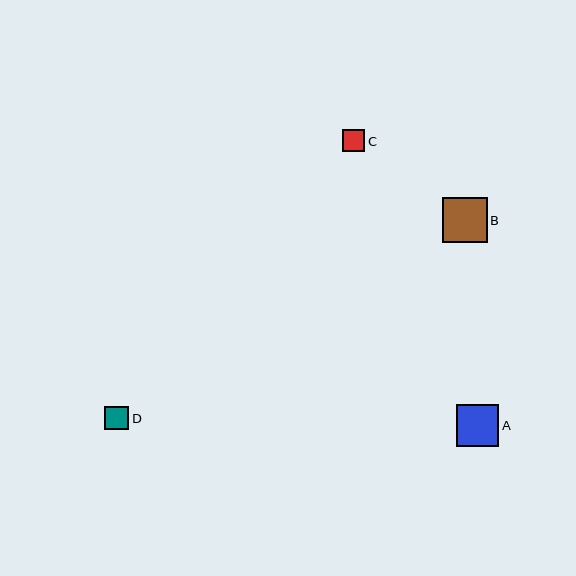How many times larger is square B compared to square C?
Square B is approximately 2.0 times the size of square C.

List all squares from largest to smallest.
From largest to smallest: B, A, D, C.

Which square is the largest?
Square B is the largest with a size of approximately 45 pixels.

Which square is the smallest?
Square C is the smallest with a size of approximately 23 pixels.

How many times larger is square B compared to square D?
Square B is approximately 1.9 times the size of square D.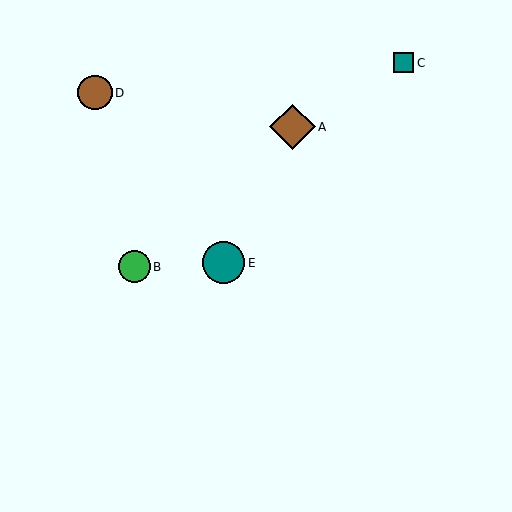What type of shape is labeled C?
Shape C is a teal square.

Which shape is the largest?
The brown diamond (labeled A) is the largest.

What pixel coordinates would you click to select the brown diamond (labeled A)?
Click at (293, 127) to select the brown diamond A.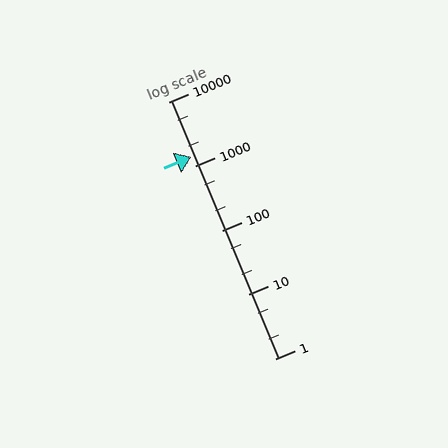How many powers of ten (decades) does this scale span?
The scale spans 4 decades, from 1 to 10000.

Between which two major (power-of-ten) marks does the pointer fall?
The pointer is between 1000 and 10000.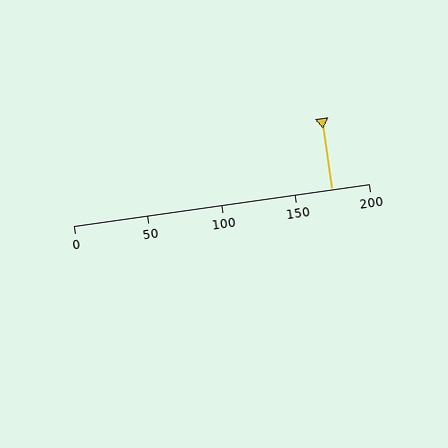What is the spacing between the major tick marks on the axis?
The major ticks are spaced 50 apart.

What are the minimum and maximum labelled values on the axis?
The axis runs from 0 to 200.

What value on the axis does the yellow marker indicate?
The marker indicates approximately 175.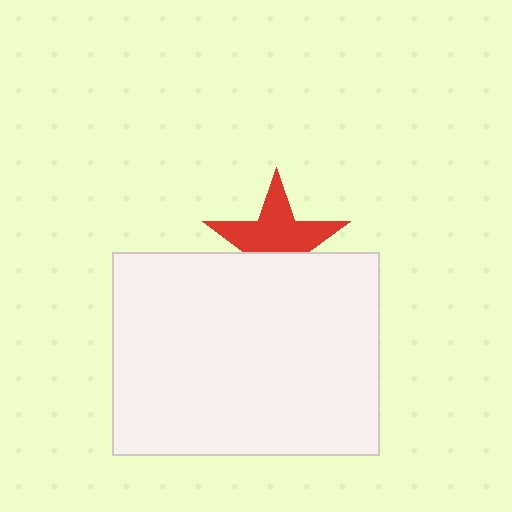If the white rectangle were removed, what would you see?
You would see the complete red star.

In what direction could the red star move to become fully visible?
The red star could move up. That would shift it out from behind the white rectangle entirely.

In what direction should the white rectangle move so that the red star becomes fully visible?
The white rectangle should move down. That is the shortest direction to clear the overlap and leave the red star fully visible.